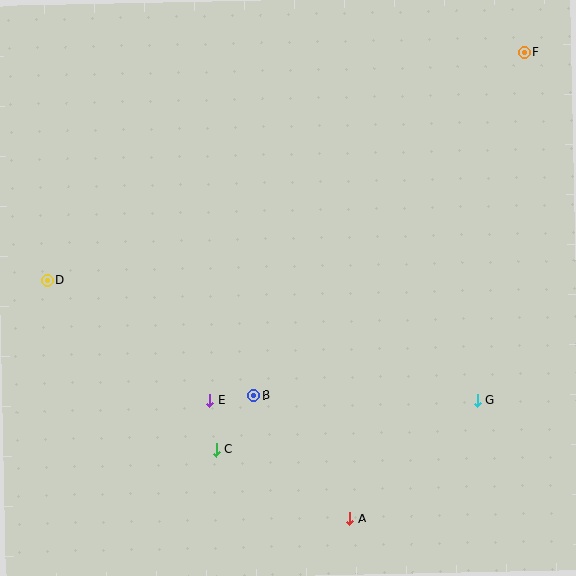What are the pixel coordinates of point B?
Point B is at (254, 395).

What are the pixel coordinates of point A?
Point A is at (350, 518).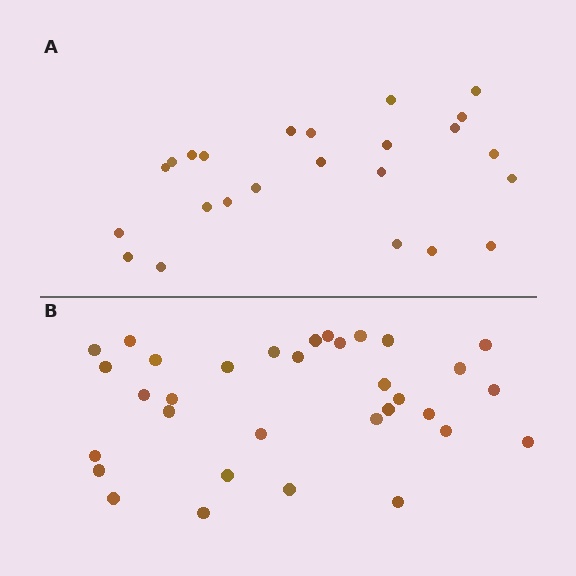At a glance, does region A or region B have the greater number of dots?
Region B (the bottom region) has more dots.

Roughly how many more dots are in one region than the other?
Region B has roughly 8 or so more dots than region A.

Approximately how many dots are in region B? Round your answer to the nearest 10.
About 30 dots. (The exact count is 33, which rounds to 30.)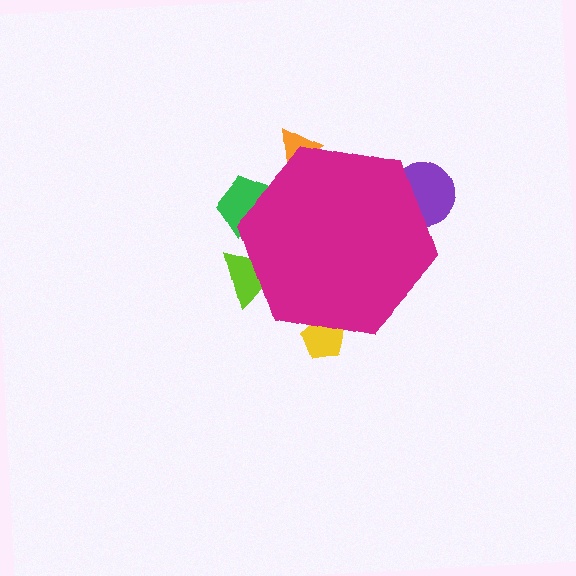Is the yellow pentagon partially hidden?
Yes, the yellow pentagon is partially hidden behind the magenta hexagon.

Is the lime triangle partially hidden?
Yes, the lime triangle is partially hidden behind the magenta hexagon.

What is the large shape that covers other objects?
A magenta hexagon.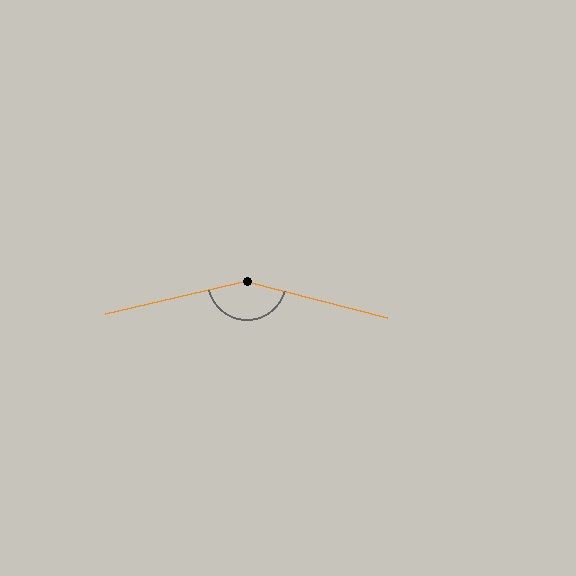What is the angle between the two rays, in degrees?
Approximately 152 degrees.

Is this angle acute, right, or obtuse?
It is obtuse.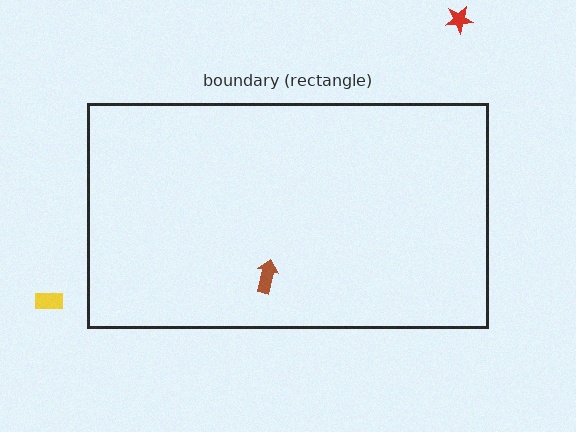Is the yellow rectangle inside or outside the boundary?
Outside.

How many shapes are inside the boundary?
1 inside, 2 outside.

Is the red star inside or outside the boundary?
Outside.